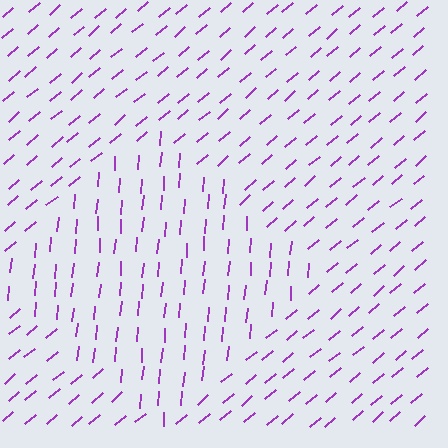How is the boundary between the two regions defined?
The boundary is defined purely by a change in line orientation (approximately 45 degrees difference). All lines are the same color and thickness.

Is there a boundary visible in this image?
Yes, there is a texture boundary formed by a change in line orientation.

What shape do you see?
I see a diamond.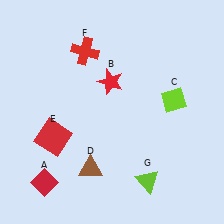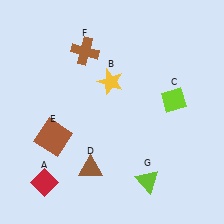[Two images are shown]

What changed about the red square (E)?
In Image 1, E is red. In Image 2, it changed to brown.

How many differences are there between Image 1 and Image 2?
There are 3 differences between the two images.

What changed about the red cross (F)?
In Image 1, F is red. In Image 2, it changed to brown.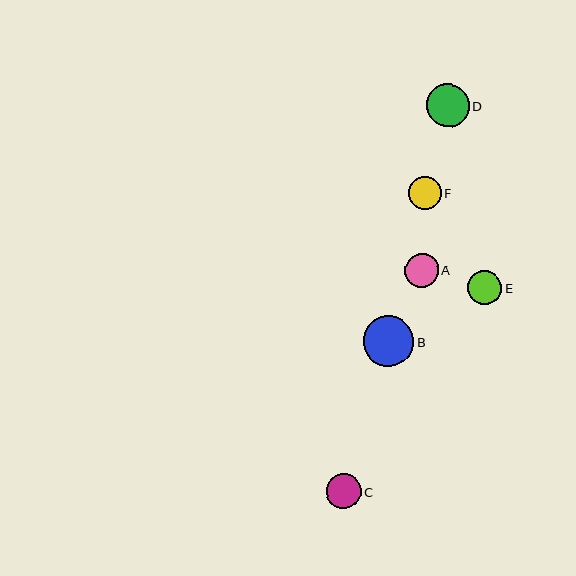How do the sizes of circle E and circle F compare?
Circle E and circle F are approximately the same size.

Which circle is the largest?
Circle B is the largest with a size of approximately 50 pixels.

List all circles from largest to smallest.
From largest to smallest: B, D, C, E, A, F.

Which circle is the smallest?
Circle F is the smallest with a size of approximately 33 pixels.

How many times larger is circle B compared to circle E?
Circle B is approximately 1.5 times the size of circle E.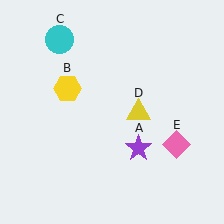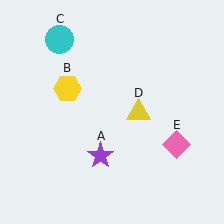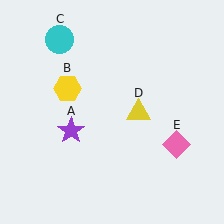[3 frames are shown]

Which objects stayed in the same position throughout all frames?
Yellow hexagon (object B) and cyan circle (object C) and yellow triangle (object D) and pink diamond (object E) remained stationary.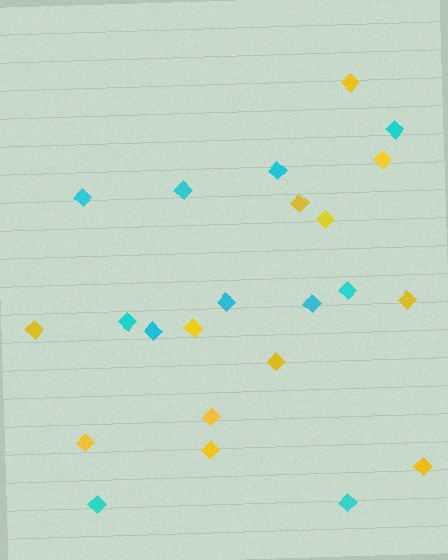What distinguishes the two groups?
There are 2 groups: one group of cyan diamonds (11) and one group of yellow diamonds (12).